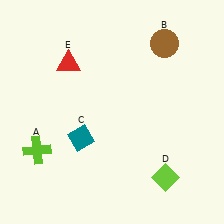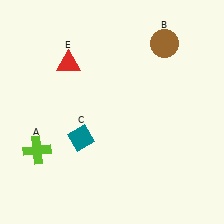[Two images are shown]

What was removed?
The lime diamond (D) was removed in Image 2.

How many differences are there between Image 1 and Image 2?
There is 1 difference between the two images.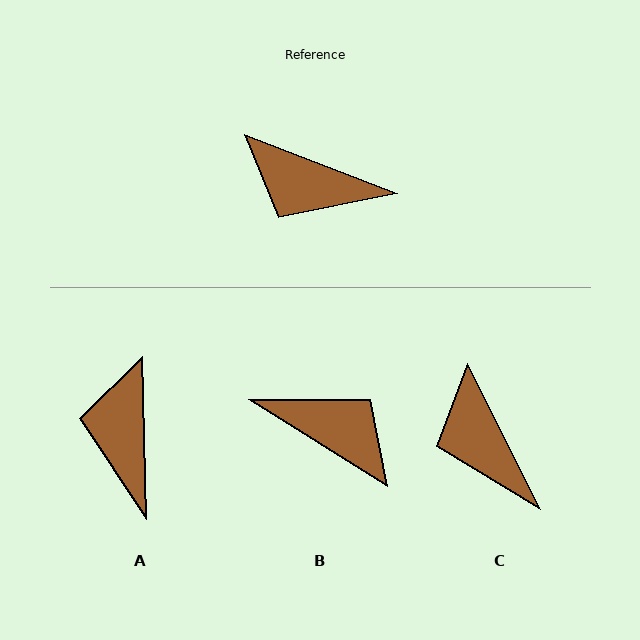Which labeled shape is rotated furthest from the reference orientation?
B, about 169 degrees away.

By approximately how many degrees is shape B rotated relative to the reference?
Approximately 169 degrees counter-clockwise.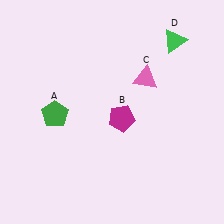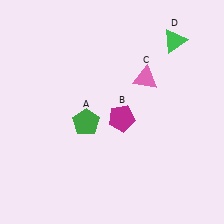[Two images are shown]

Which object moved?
The green pentagon (A) moved right.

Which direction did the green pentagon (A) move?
The green pentagon (A) moved right.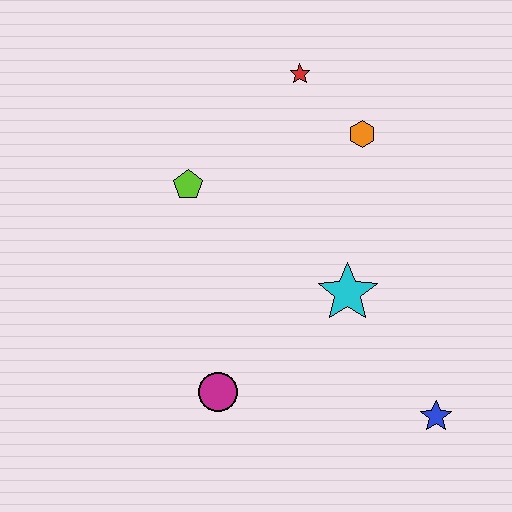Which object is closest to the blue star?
The cyan star is closest to the blue star.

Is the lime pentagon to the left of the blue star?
Yes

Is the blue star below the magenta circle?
Yes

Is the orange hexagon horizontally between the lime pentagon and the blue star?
Yes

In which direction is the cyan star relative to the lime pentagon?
The cyan star is to the right of the lime pentagon.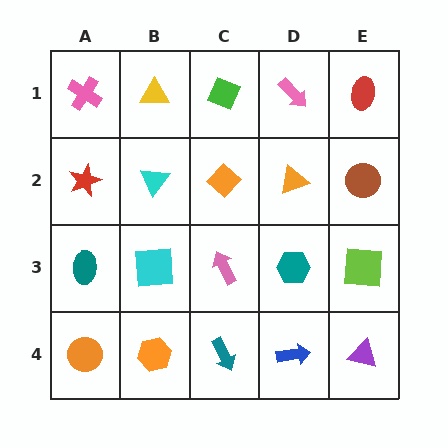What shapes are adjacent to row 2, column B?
A yellow triangle (row 1, column B), a cyan square (row 3, column B), a red star (row 2, column A), an orange diamond (row 2, column C).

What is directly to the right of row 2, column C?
An orange triangle.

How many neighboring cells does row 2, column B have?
4.